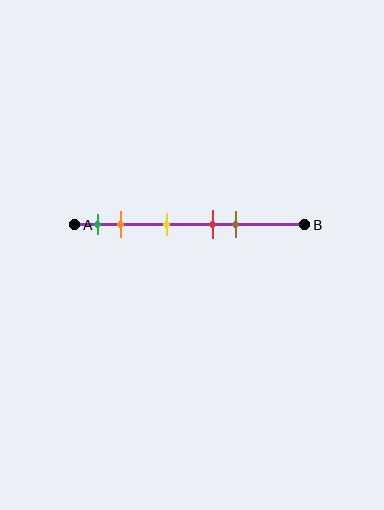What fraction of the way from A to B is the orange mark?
The orange mark is approximately 20% (0.2) of the way from A to B.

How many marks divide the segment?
There are 5 marks dividing the segment.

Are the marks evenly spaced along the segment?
No, the marks are not evenly spaced.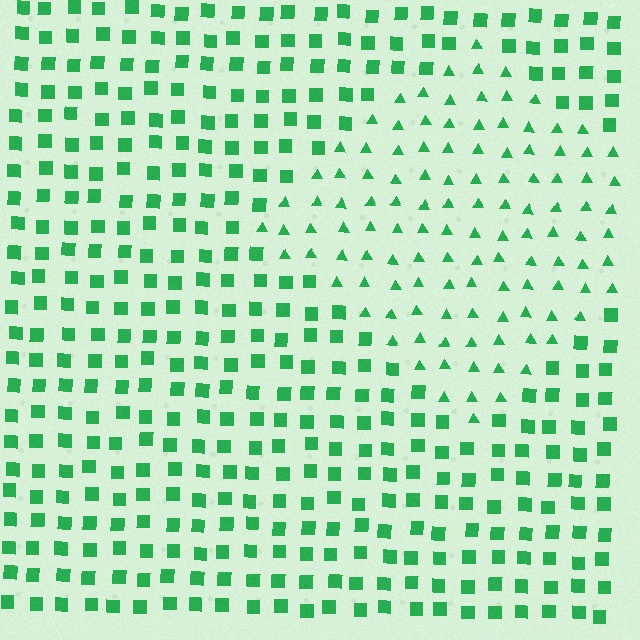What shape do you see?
I see a diamond.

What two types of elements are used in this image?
The image uses triangles inside the diamond region and squares outside it.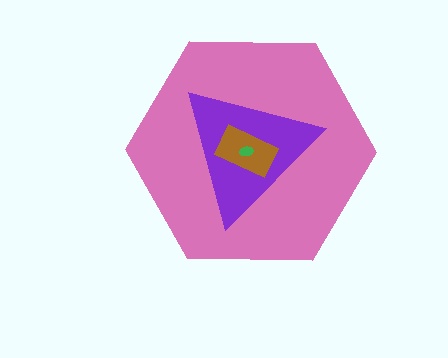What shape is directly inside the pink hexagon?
The purple triangle.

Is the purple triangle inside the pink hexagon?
Yes.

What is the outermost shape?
The pink hexagon.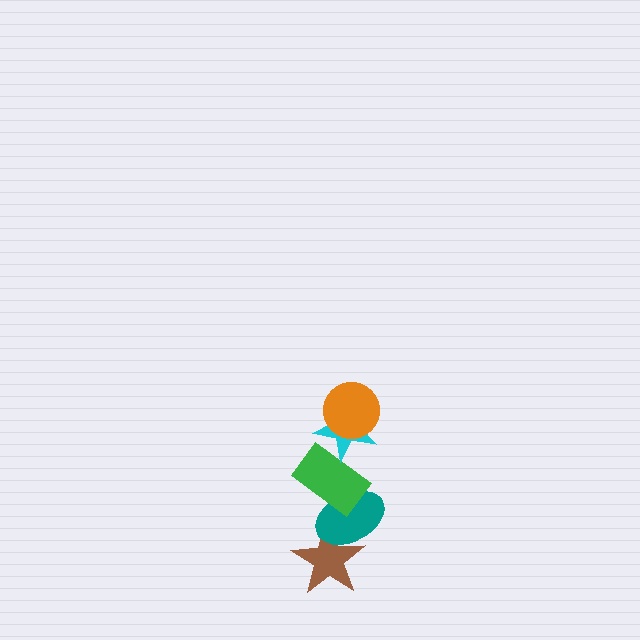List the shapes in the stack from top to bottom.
From top to bottom: the orange circle, the cyan star, the green rectangle, the teal ellipse, the brown star.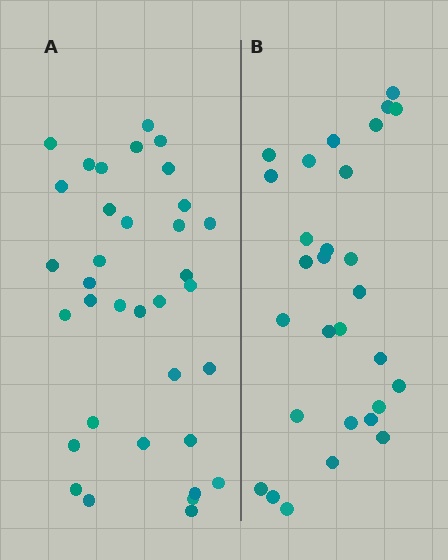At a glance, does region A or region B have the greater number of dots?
Region A (the left region) has more dots.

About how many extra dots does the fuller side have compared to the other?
Region A has about 6 more dots than region B.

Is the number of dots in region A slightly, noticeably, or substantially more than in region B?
Region A has only slightly more — the two regions are fairly close. The ratio is roughly 1.2 to 1.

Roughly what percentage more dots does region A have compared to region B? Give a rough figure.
About 20% more.